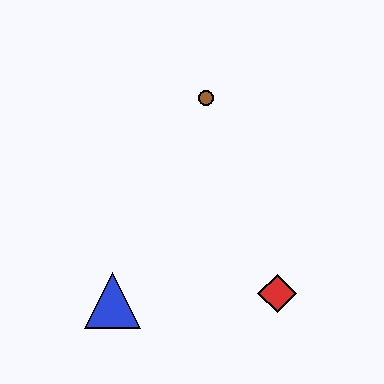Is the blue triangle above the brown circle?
No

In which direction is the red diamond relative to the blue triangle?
The red diamond is to the right of the blue triangle.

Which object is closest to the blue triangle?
The red diamond is closest to the blue triangle.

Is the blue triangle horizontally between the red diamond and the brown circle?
No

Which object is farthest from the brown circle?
The blue triangle is farthest from the brown circle.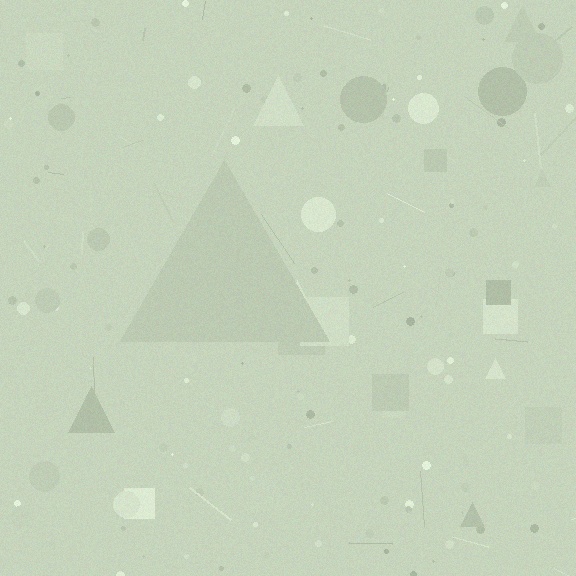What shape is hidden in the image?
A triangle is hidden in the image.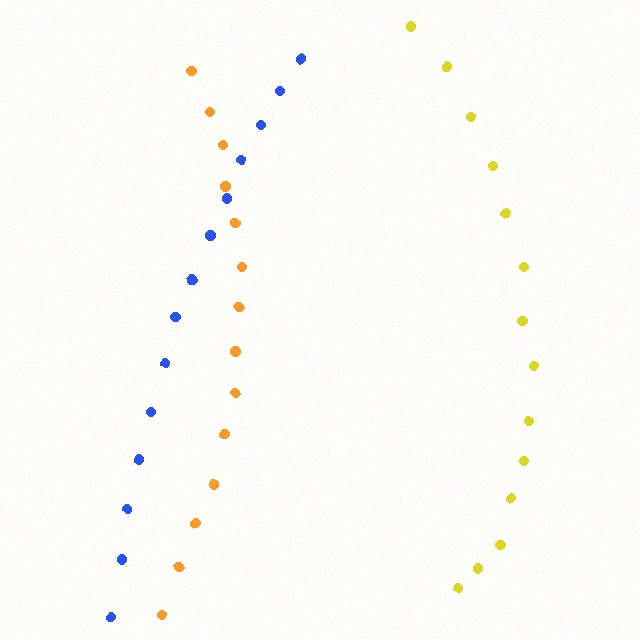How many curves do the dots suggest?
There are 3 distinct paths.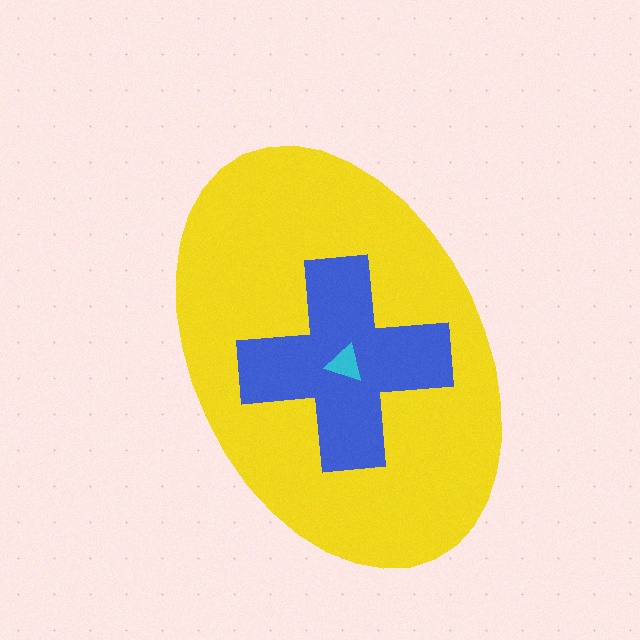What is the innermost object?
The cyan triangle.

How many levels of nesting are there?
3.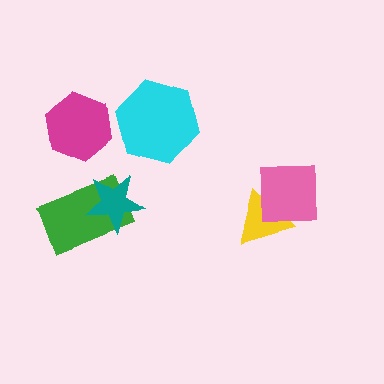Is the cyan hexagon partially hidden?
No, no other shape covers it.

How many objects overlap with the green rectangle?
1 object overlaps with the green rectangle.